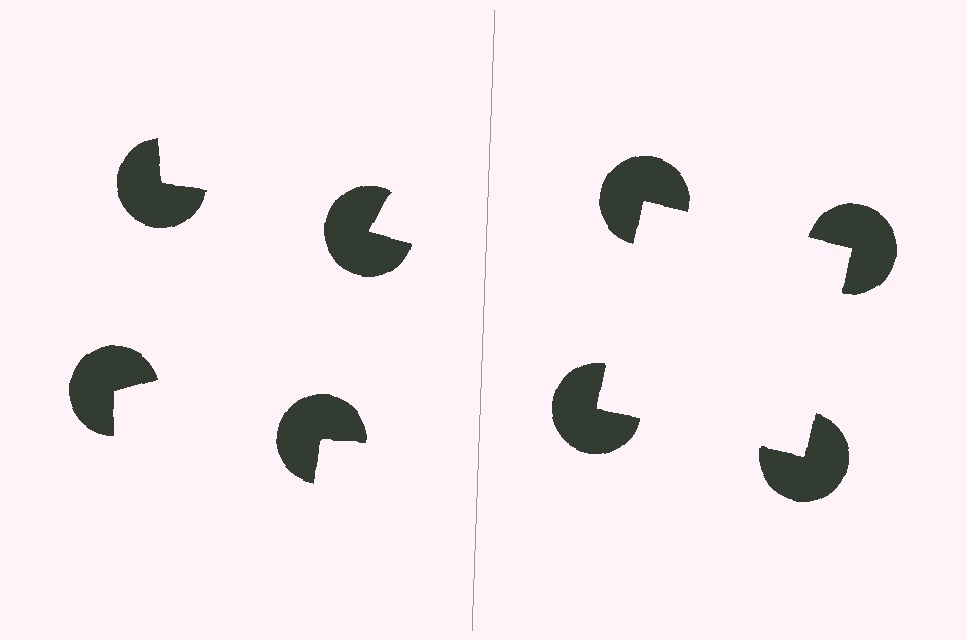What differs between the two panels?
The pac-man discs are positioned identically on both sides; only the wedge orientations differ. On the right they align to a square; on the left they are misaligned.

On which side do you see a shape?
An illusory square appears on the right side. On the left side the wedge cuts are rotated, so no coherent shape forms.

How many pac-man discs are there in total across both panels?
8 — 4 on each side.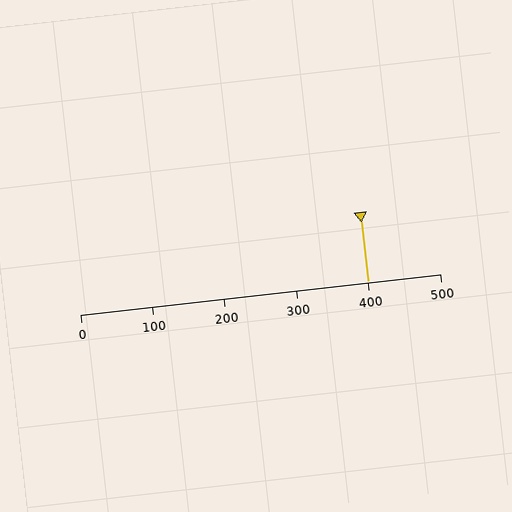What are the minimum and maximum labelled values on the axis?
The axis runs from 0 to 500.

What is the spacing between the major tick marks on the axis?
The major ticks are spaced 100 apart.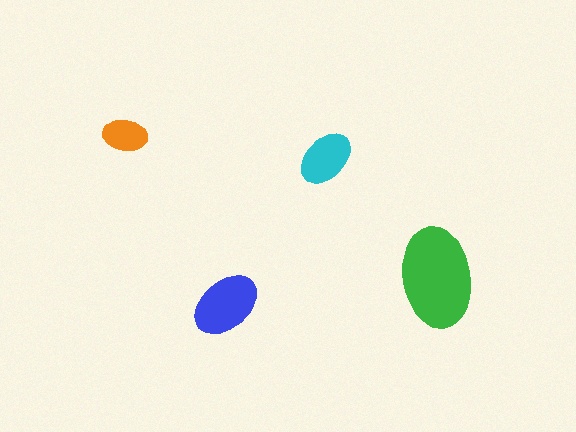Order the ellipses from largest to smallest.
the green one, the blue one, the cyan one, the orange one.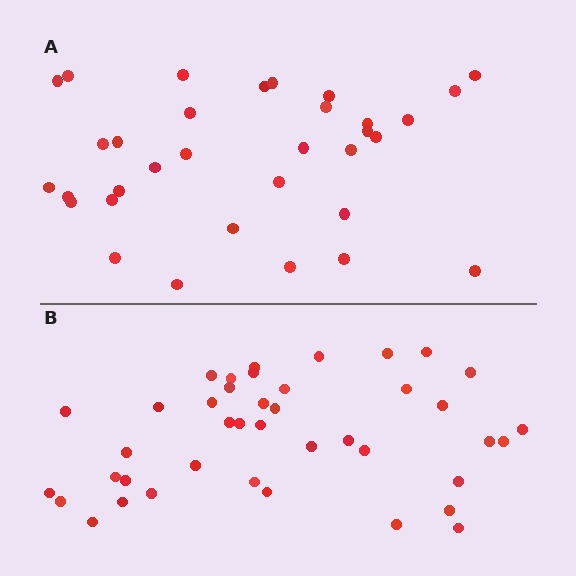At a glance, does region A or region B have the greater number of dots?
Region B (the bottom region) has more dots.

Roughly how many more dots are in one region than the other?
Region B has roughly 8 or so more dots than region A.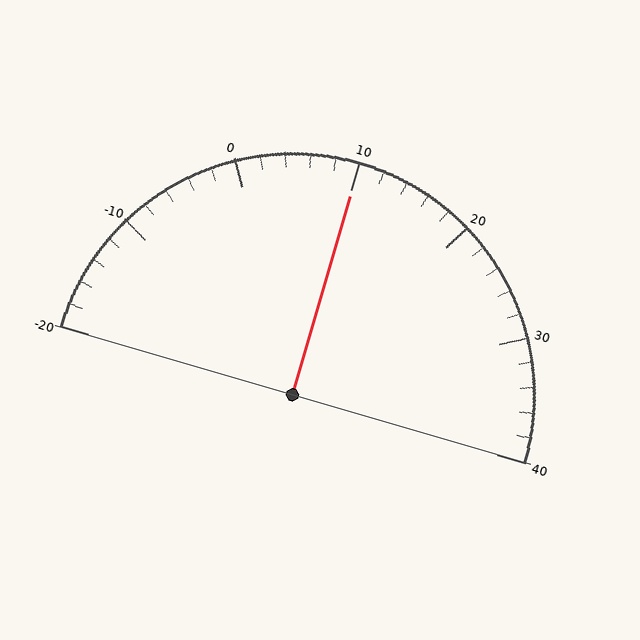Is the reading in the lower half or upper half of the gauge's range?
The reading is in the upper half of the range (-20 to 40).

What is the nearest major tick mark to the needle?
The nearest major tick mark is 10.